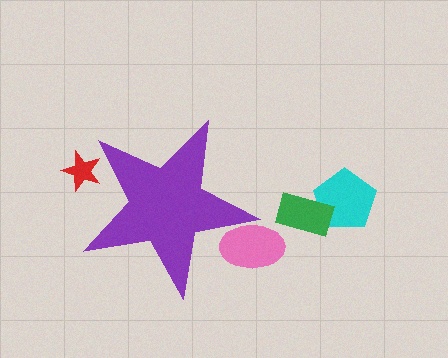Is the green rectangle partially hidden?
No, the green rectangle is fully visible.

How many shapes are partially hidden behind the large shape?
2 shapes are partially hidden.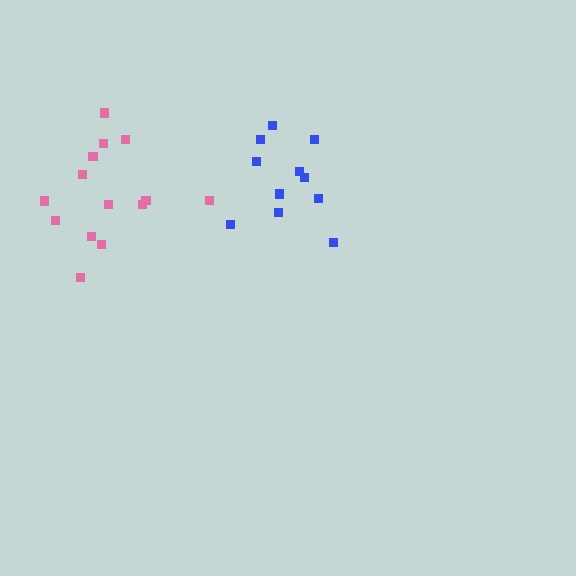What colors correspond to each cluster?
The clusters are colored: blue, pink.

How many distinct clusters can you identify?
There are 2 distinct clusters.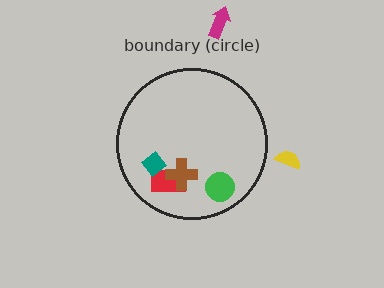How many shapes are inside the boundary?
4 inside, 2 outside.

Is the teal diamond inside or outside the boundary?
Inside.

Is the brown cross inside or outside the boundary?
Inside.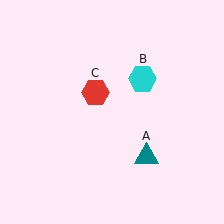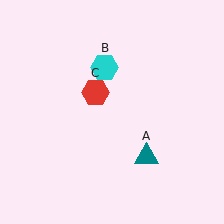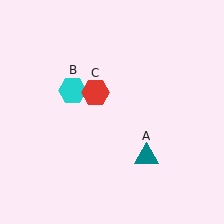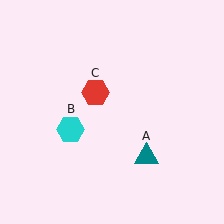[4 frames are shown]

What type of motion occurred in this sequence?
The cyan hexagon (object B) rotated counterclockwise around the center of the scene.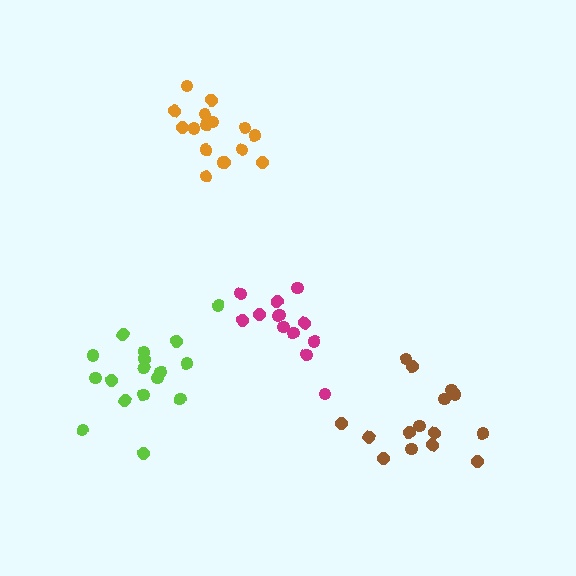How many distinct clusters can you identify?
There are 4 distinct clusters.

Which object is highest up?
The orange cluster is topmost.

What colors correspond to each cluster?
The clusters are colored: magenta, brown, lime, orange.